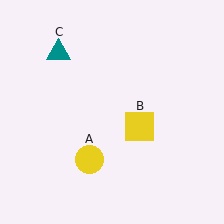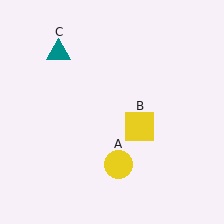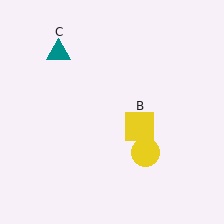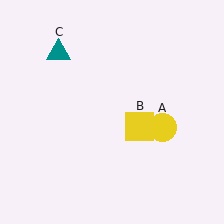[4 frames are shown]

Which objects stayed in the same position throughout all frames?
Yellow square (object B) and teal triangle (object C) remained stationary.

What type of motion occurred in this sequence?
The yellow circle (object A) rotated counterclockwise around the center of the scene.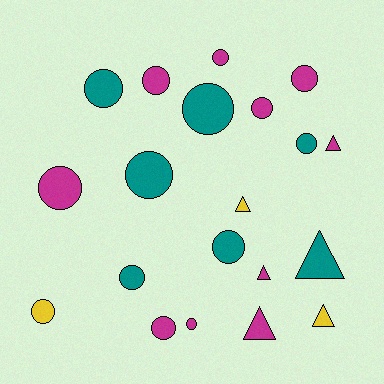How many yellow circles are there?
There is 1 yellow circle.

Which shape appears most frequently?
Circle, with 14 objects.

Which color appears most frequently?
Magenta, with 10 objects.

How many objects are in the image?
There are 20 objects.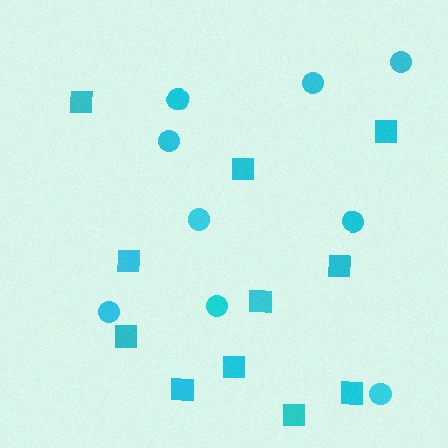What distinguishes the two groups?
There are 2 groups: one group of squares (11) and one group of circles (9).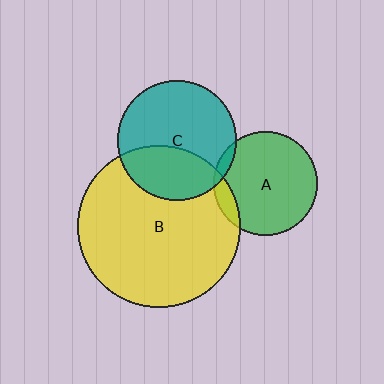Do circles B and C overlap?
Yes.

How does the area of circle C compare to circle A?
Approximately 1.3 times.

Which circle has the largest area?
Circle B (yellow).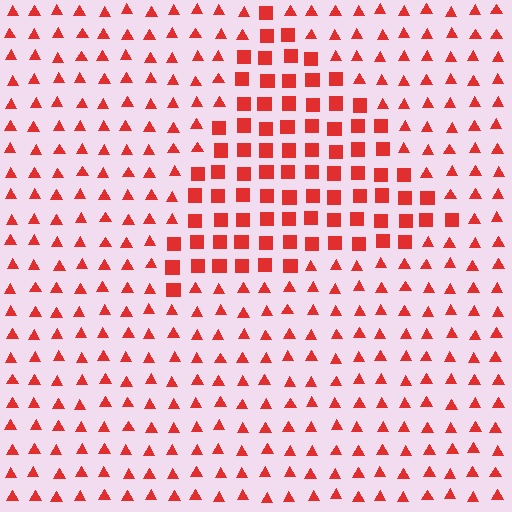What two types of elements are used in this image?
The image uses squares inside the triangle region and triangles outside it.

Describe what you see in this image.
The image is filled with small red elements arranged in a uniform grid. A triangle-shaped region contains squares, while the surrounding area contains triangles. The boundary is defined purely by the change in element shape.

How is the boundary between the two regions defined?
The boundary is defined by a change in element shape: squares inside vs. triangles outside. All elements share the same color and spacing.